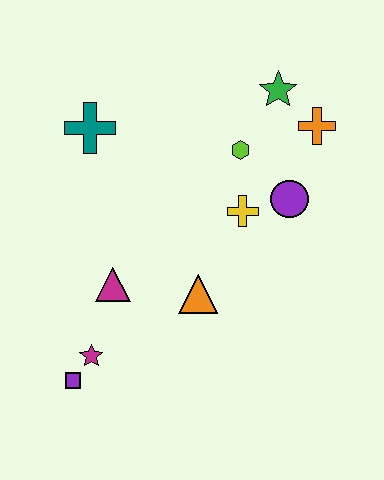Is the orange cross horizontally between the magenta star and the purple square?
No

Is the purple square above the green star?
No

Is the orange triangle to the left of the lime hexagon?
Yes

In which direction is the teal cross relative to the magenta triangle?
The teal cross is above the magenta triangle.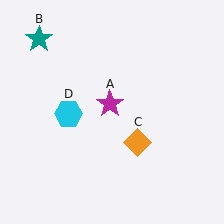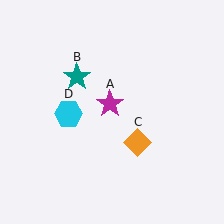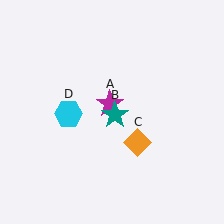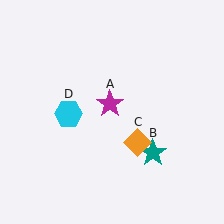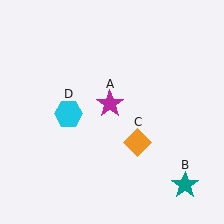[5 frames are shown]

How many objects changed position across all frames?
1 object changed position: teal star (object B).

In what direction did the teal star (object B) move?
The teal star (object B) moved down and to the right.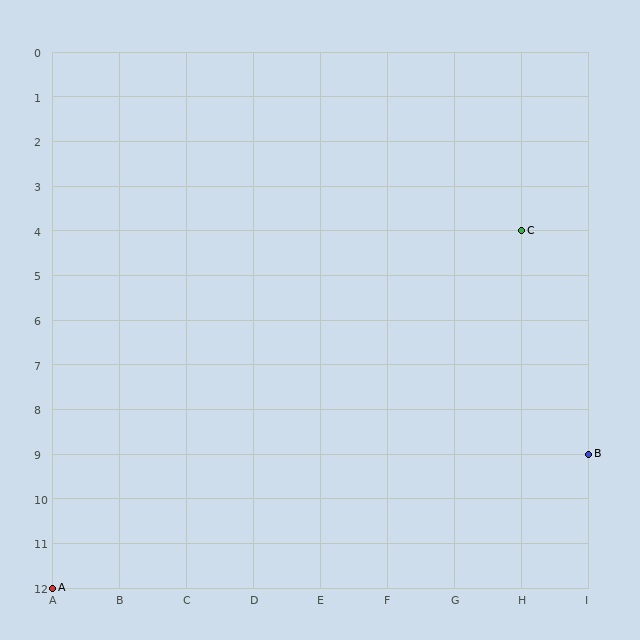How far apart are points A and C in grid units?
Points A and C are 7 columns and 8 rows apart (about 10.6 grid units diagonally).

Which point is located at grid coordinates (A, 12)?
Point A is at (A, 12).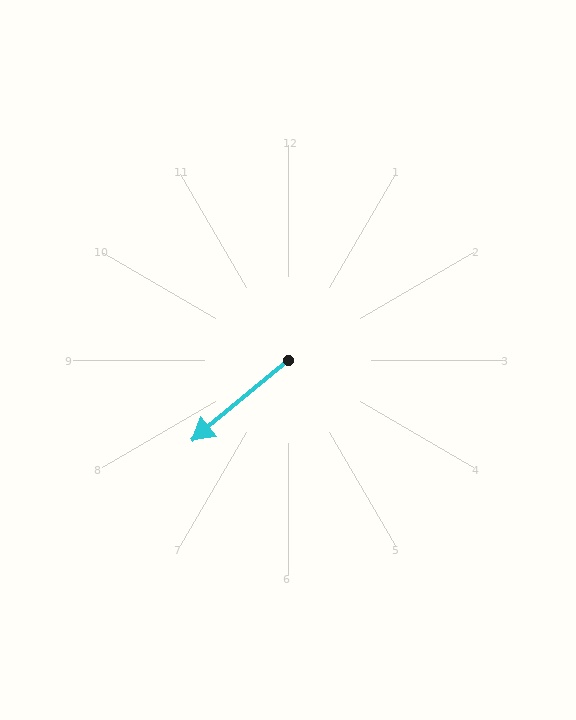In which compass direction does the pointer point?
Southwest.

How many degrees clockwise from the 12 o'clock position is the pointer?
Approximately 230 degrees.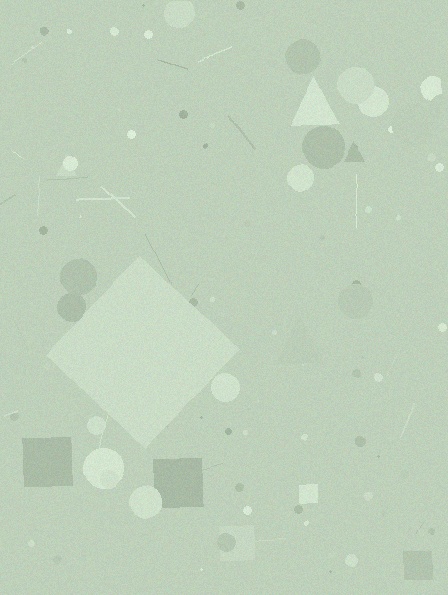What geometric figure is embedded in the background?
A diamond is embedded in the background.